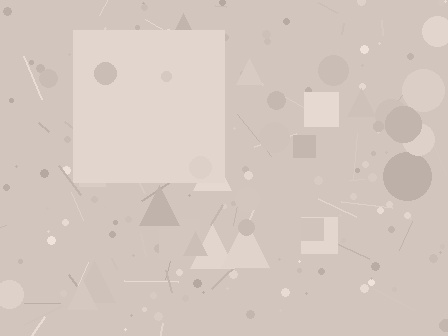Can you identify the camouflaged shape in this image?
The camouflaged shape is a square.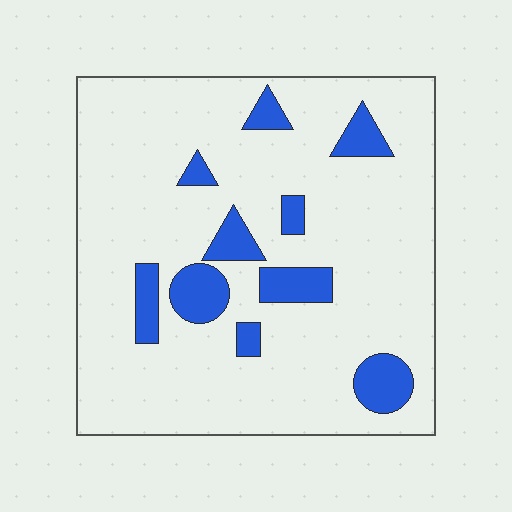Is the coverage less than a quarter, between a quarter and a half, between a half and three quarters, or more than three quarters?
Less than a quarter.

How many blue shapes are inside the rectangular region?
10.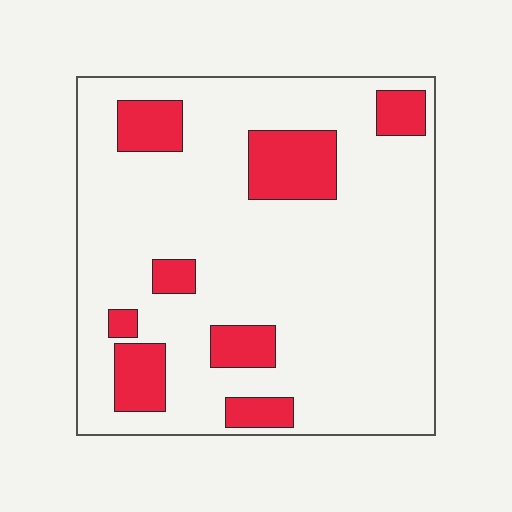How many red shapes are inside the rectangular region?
8.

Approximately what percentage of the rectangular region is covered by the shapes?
Approximately 20%.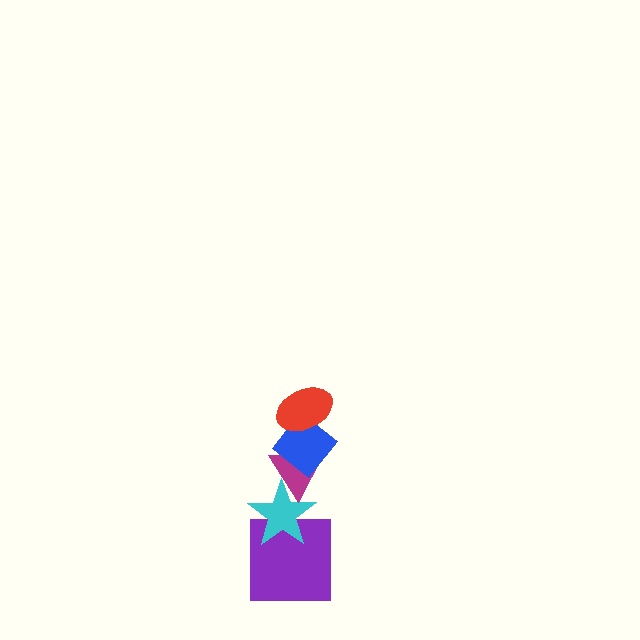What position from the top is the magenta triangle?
The magenta triangle is 3rd from the top.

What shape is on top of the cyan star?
The magenta triangle is on top of the cyan star.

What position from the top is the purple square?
The purple square is 5th from the top.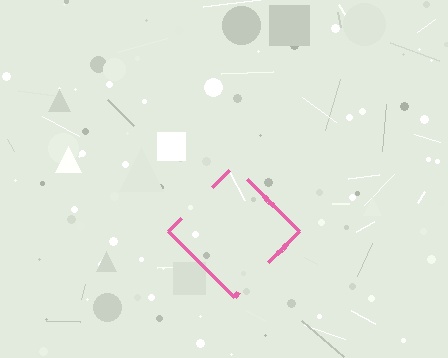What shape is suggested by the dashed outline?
The dashed outline suggests a diamond.